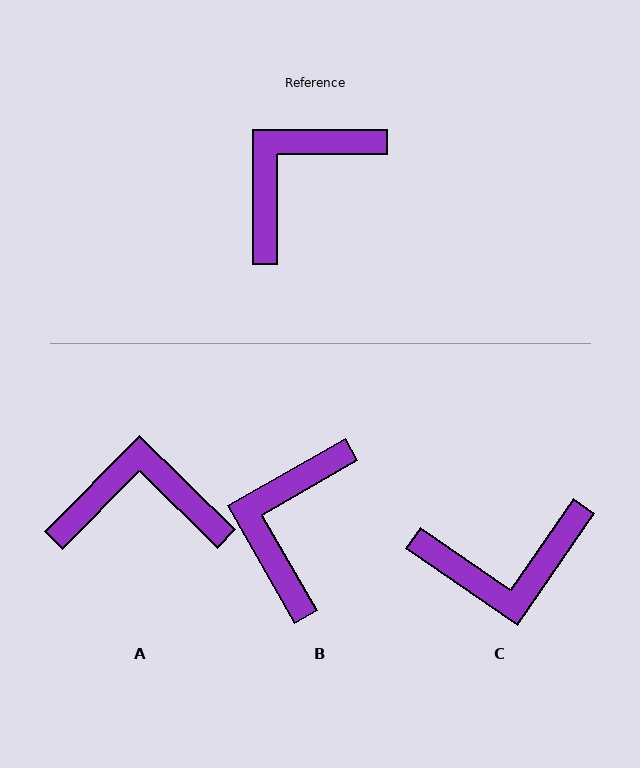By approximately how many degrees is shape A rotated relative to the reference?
Approximately 44 degrees clockwise.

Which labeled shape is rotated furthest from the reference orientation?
C, about 145 degrees away.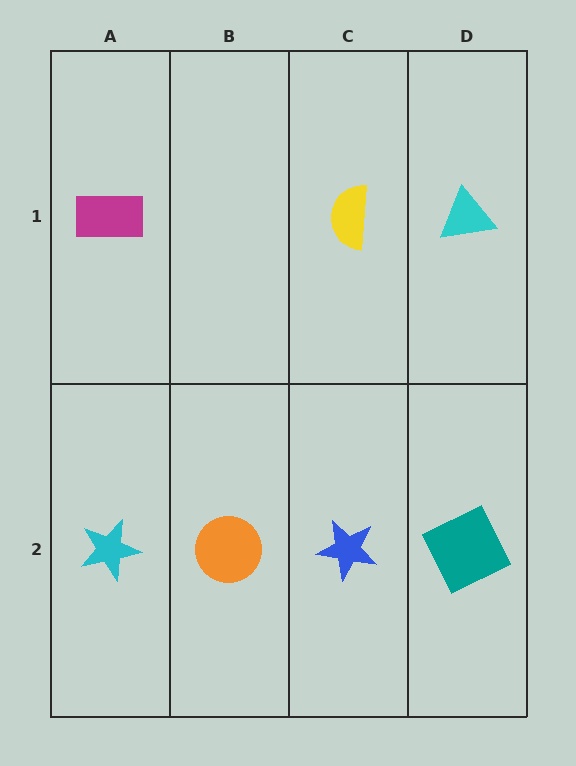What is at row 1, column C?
A yellow semicircle.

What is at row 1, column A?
A magenta rectangle.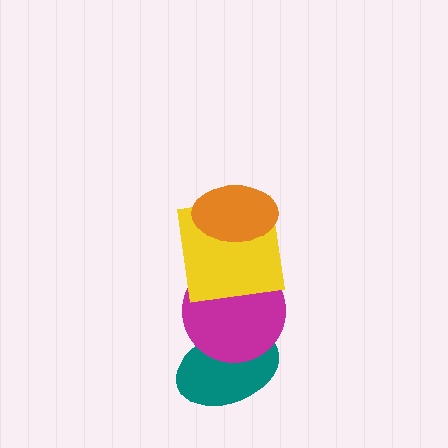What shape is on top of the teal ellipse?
The magenta circle is on top of the teal ellipse.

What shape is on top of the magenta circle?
The yellow square is on top of the magenta circle.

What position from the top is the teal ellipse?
The teal ellipse is 4th from the top.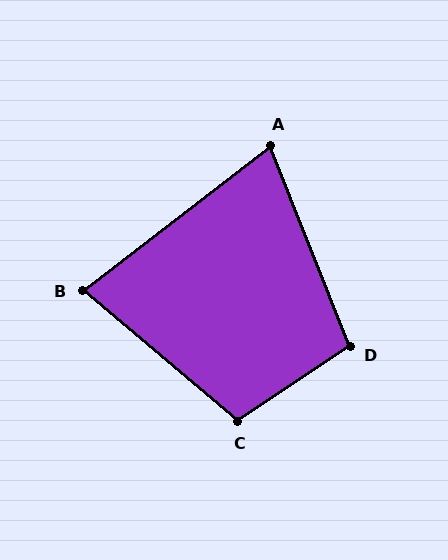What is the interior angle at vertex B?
Approximately 78 degrees (acute).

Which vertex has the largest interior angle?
C, at approximately 106 degrees.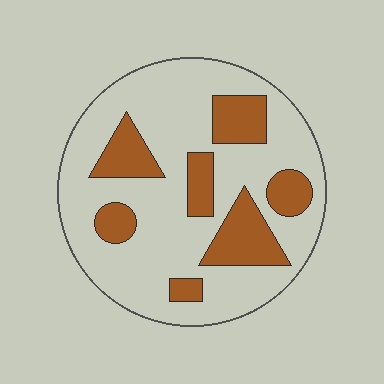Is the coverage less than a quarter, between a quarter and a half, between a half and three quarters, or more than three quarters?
Between a quarter and a half.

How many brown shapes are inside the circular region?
7.